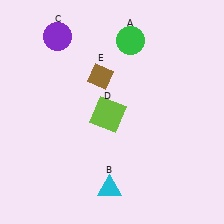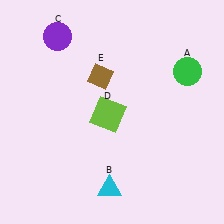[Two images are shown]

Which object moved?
The green circle (A) moved right.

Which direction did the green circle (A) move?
The green circle (A) moved right.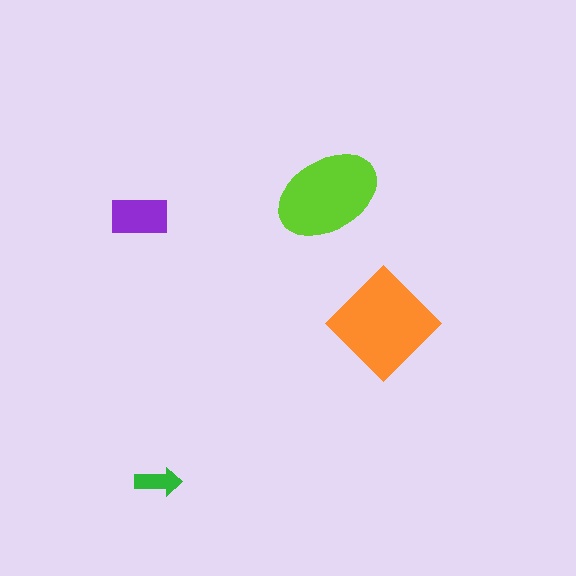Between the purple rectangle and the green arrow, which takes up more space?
The purple rectangle.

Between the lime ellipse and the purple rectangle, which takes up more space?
The lime ellipse.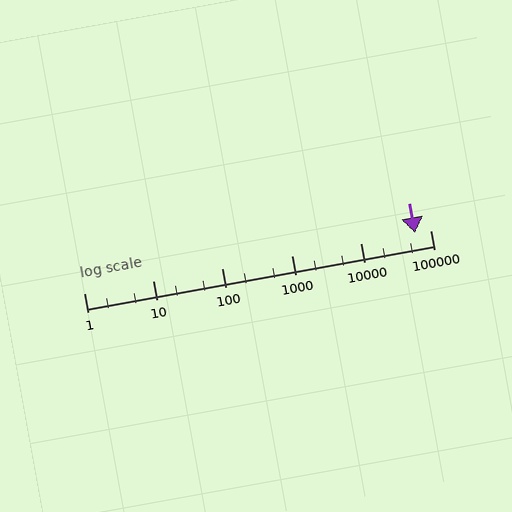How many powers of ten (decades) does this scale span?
The scale spans 5 decades, from 1 to 100000.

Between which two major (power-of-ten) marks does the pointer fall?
The pointer is between 10000 and 100000.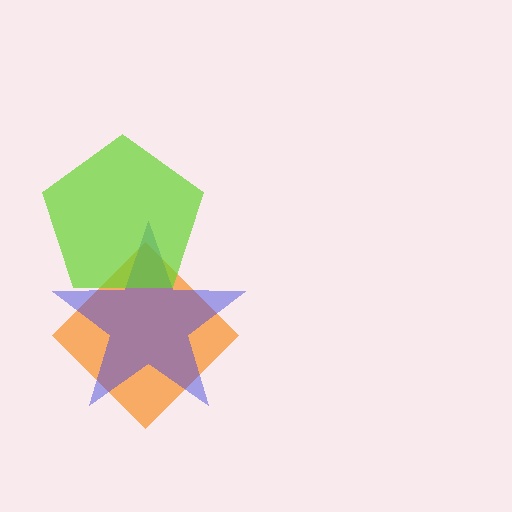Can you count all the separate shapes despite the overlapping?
Yes, there are 3 separate shapes.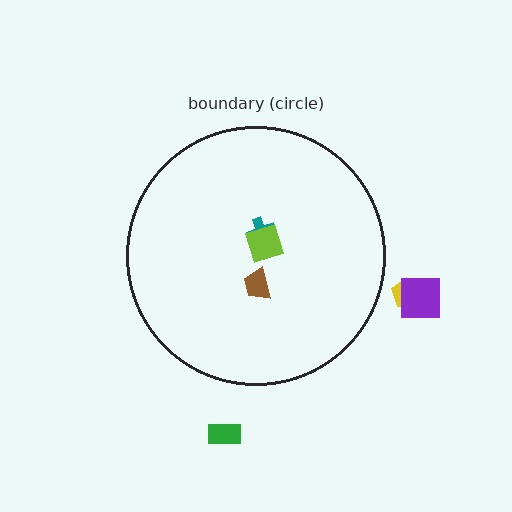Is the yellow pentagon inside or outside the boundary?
Outside.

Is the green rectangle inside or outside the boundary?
Outside.